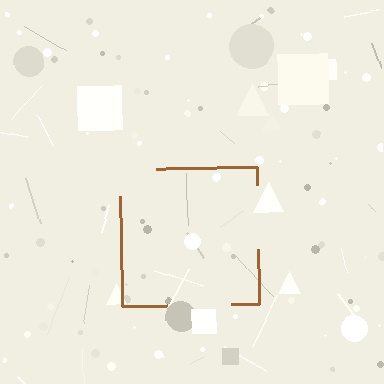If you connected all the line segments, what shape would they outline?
They would outline a square.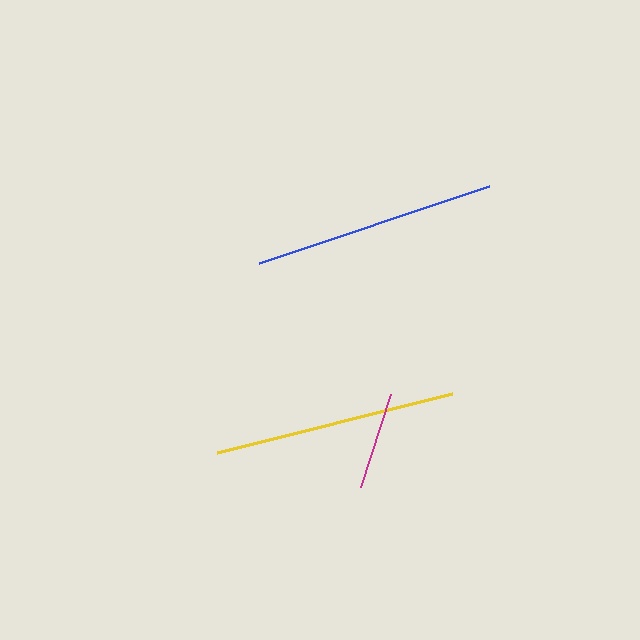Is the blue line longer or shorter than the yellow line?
The blue line is longer than the yellow line.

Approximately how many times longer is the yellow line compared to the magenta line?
The yellow line is approximately 2.5 times the length of the magenta line.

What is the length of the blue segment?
The blue segment is approximately 243 pixels long.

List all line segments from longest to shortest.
From longest to shortest: blue, yellow, magenta.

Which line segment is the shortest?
The magenta line is the shortest at approximately 98 pixels.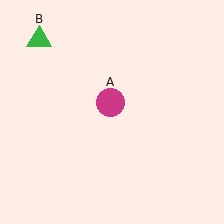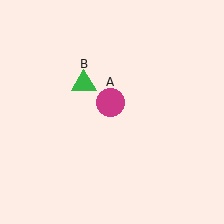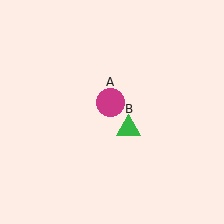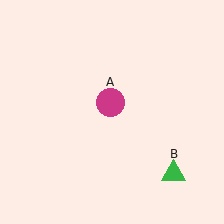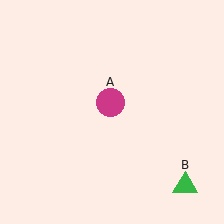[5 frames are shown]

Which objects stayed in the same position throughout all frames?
Magenta circle (object A) remained stationary.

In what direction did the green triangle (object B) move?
The green triangle (object B) moved down and to the right.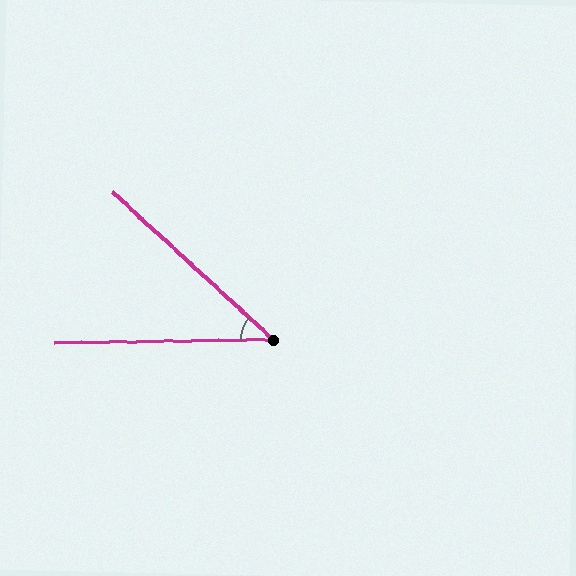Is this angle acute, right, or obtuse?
It is acute.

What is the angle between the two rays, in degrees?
Approximately 43 degrees.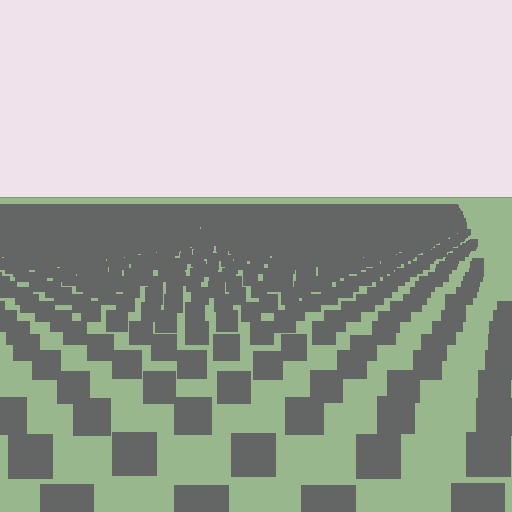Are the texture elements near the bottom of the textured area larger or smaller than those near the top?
Larger. Near the bottom, elements are closer to the viewer and appear at a bigger on-screen size.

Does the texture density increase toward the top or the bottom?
Density increases toward the top.